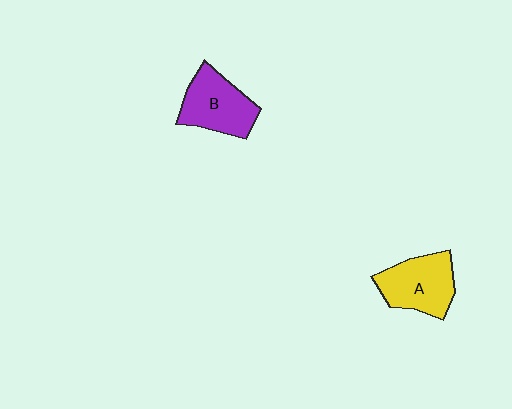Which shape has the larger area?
Shape A (yellow).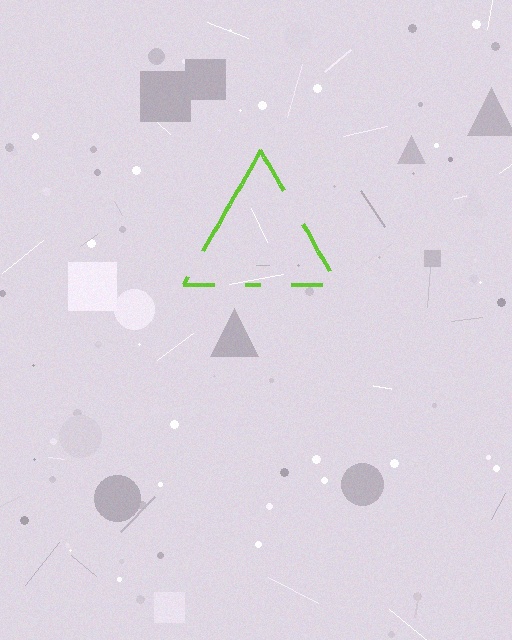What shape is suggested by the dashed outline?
The dashed outline suggests a triangle.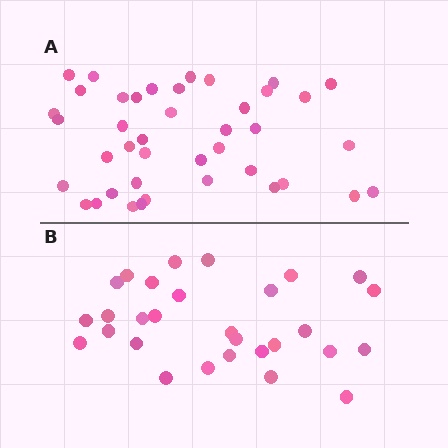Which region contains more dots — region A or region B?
Region A (the top region) has more dots.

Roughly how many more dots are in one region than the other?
Region A has roughly 12 or so more dots than region B.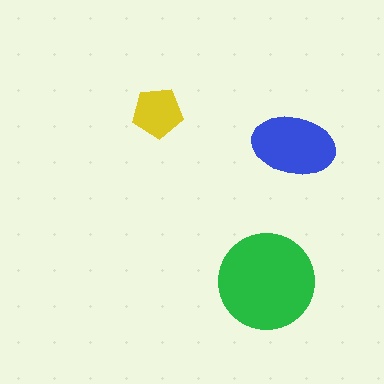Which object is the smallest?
The yellow pentagon.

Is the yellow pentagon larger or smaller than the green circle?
Smaller.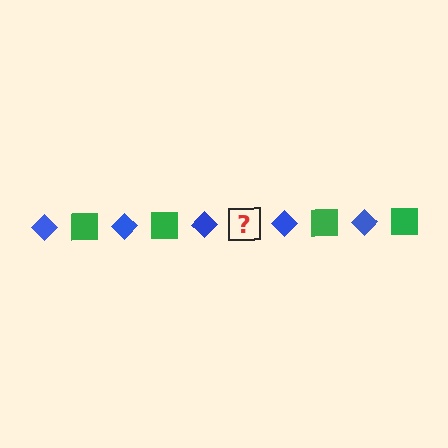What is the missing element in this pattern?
The missing element is a green square.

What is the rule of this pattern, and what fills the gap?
The rule is that the pattern alternates between blue diamond and green square. The gap should be filled with a green square.